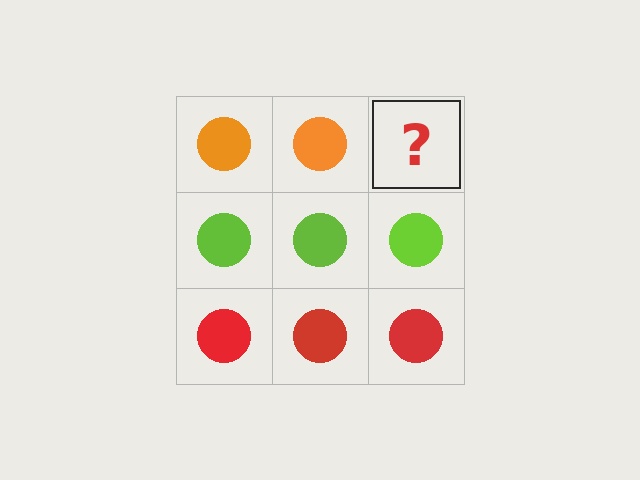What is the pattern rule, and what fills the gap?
The rule is that each row has a consistent color. The gap should be filled with an orange circle.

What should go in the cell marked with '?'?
The missing cell should contain an orange circle.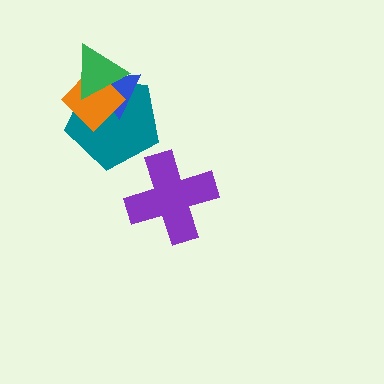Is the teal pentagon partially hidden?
Yes, it is partially covered by another shape.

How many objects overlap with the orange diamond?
3 objects overlap with the orange diamond.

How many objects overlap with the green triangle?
3 objects overlap with the green triangle.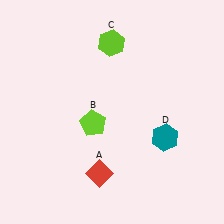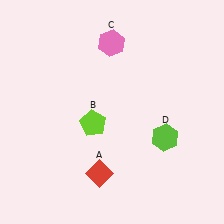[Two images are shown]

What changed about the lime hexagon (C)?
In Image 1, C is lime. In Image 2, it changed to pink.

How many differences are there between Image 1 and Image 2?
There are 2 differences between the two images.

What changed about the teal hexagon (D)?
In Image 1, D is teal. In Image 2, it changed to lime.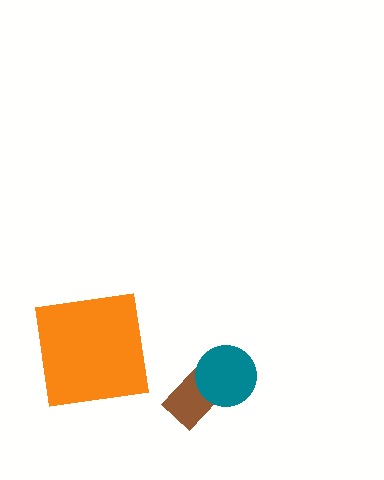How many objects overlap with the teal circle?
1 object overlaps with the teal circle.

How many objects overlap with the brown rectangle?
1 object overlaps with the brown rectangle.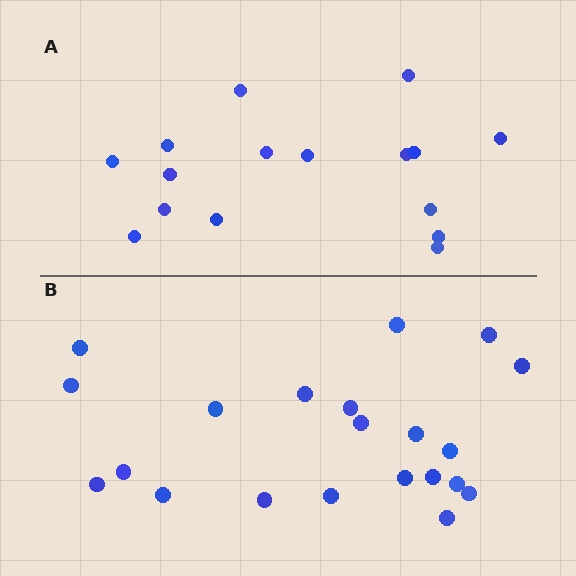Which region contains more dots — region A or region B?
Region B (the bottom region) has more dots.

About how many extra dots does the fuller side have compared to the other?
Region B has about 5 more dots than region A.